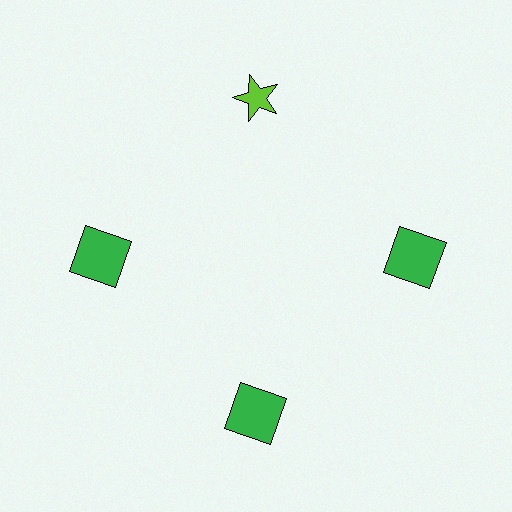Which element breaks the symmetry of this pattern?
The lime star at roughly the 12 o'clock position breaks the symmetry. All other shapes are green squares.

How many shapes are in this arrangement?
There are 4 shapes arranged in a ring pattern.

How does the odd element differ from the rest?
It differs in both color (lime instead of green) and shape (star instead of square).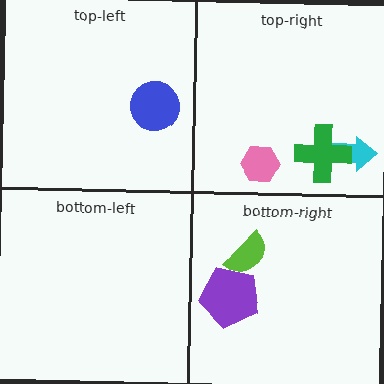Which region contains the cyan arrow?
The top-right region.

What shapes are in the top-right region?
The cyan arrow, the green cross, the pink hexagon.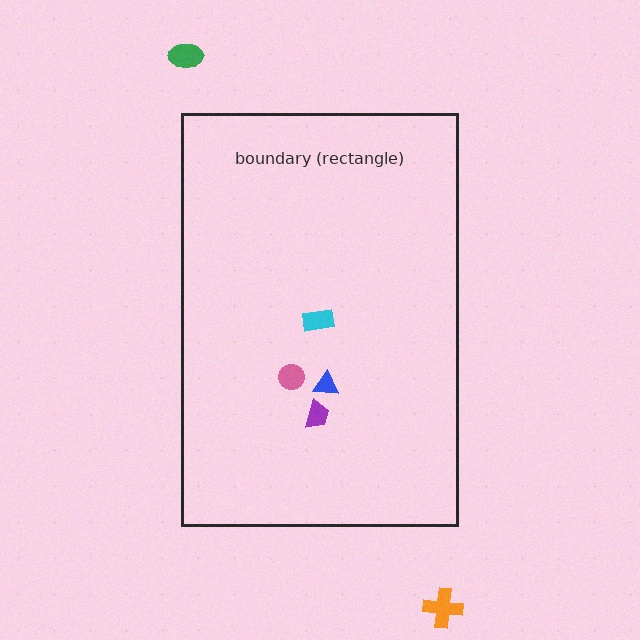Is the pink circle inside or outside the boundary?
Inside.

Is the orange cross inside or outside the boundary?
Outside.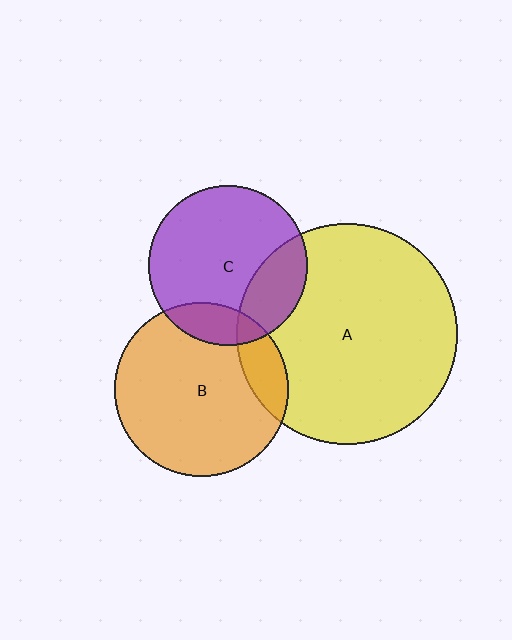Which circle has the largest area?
Circle A (yellow).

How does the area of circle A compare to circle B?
Approximately 1.6 times.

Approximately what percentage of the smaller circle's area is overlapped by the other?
Approximately 15%.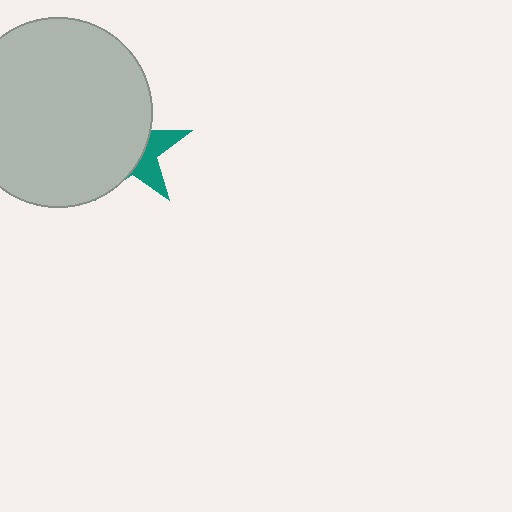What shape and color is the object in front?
The object in front is a light gray circle.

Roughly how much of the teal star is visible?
A small part of it is visible (roughly 33%).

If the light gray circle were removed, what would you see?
You would see the complete teal star.